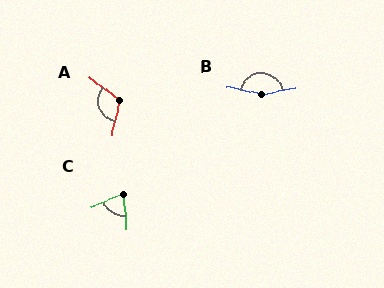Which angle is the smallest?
C, at approximately 71 degrees.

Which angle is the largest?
B, at approximately 157 degrees.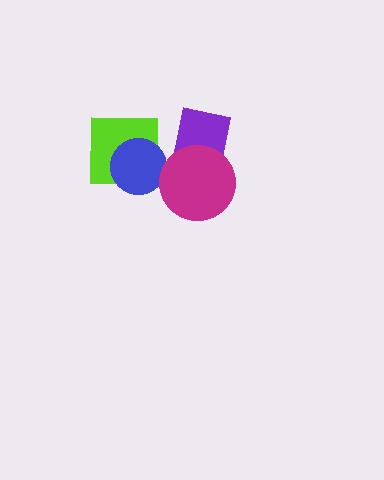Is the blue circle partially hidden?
No, no other shape covers it.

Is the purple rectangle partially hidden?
Yes, it is partially covered by another shape.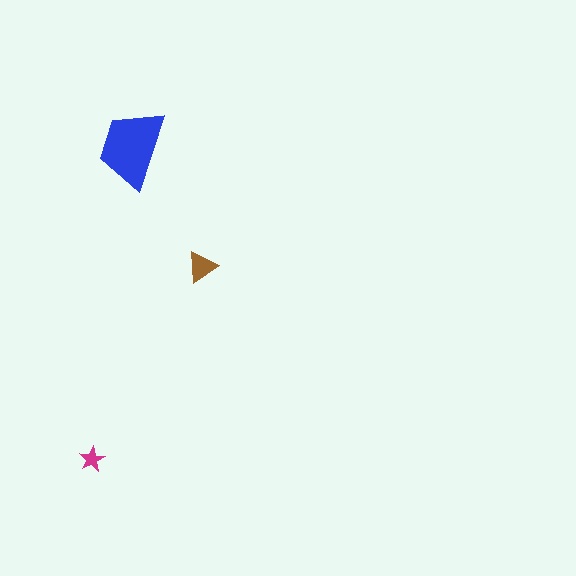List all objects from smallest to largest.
The magenta star, the brown triangle, the blue trapezoid.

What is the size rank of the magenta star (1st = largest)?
3rd.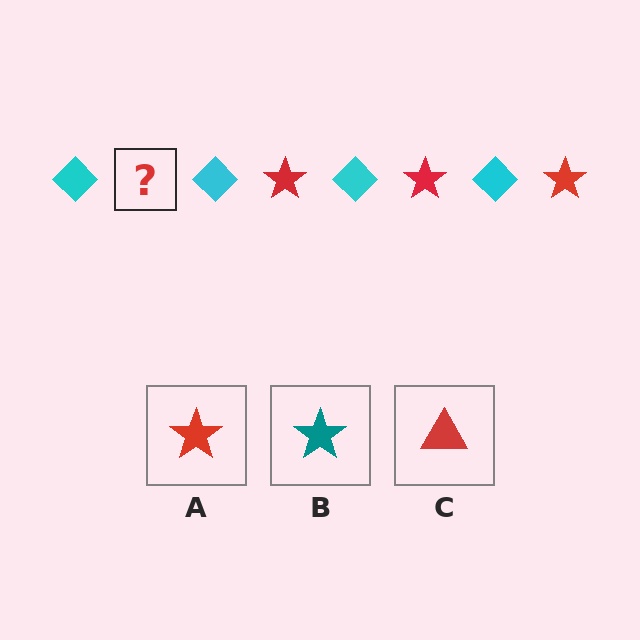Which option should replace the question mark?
Option A.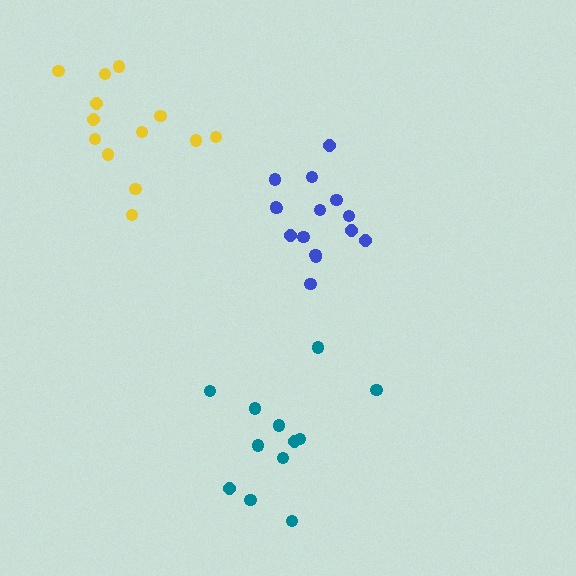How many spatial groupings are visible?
There are 3 spatial groupings.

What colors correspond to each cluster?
The clusters are colored: blue, yellow, teal.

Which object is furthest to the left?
The yellow cluster is leftmost.